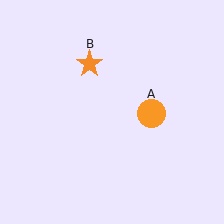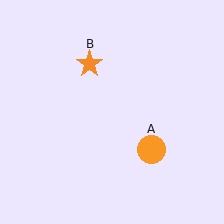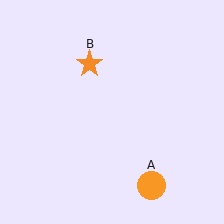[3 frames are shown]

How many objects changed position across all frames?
1 object changed position: orange circle (object A).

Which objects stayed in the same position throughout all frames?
Orange star (object B) remained stationary.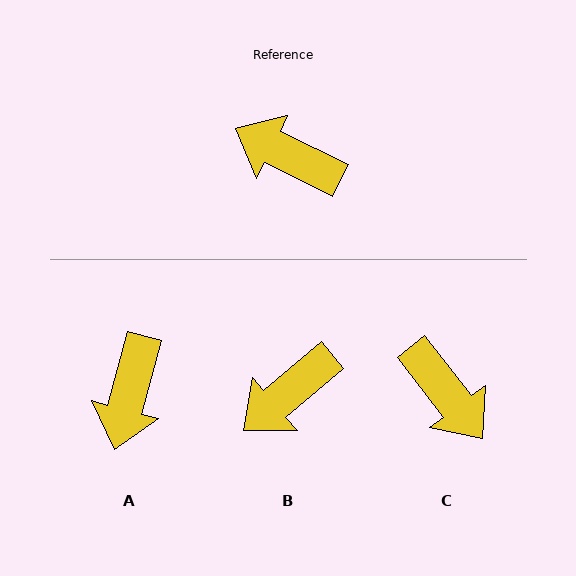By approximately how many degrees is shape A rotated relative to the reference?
Approximately 102 degrees counter-clockwise.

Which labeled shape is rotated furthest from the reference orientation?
C, about 154 degrees away.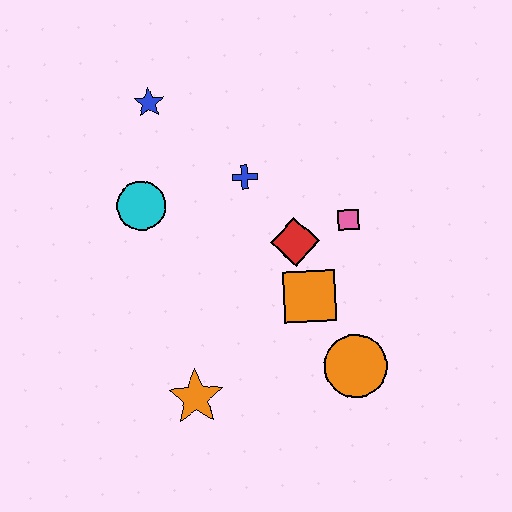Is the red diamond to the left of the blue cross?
No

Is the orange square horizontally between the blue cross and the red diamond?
No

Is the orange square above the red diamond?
No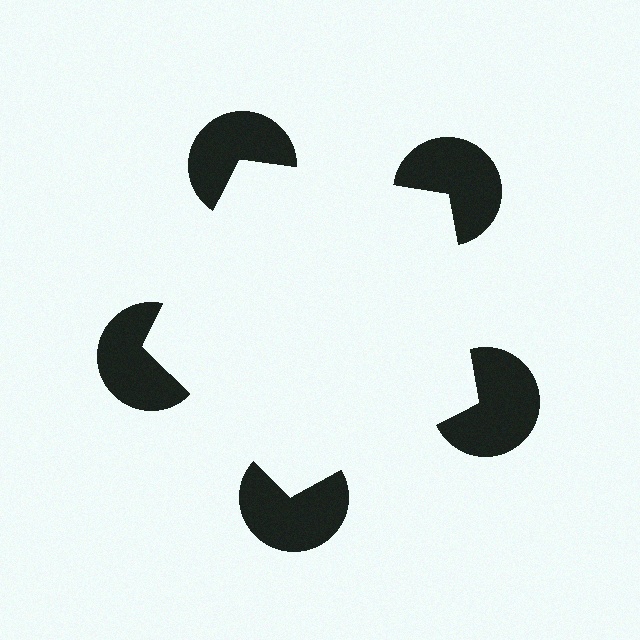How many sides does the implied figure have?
5 sides.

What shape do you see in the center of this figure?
An illusory pentagon — its edges are inferred from the aligned wedge cuts in the pac-man discs, not physically drawn.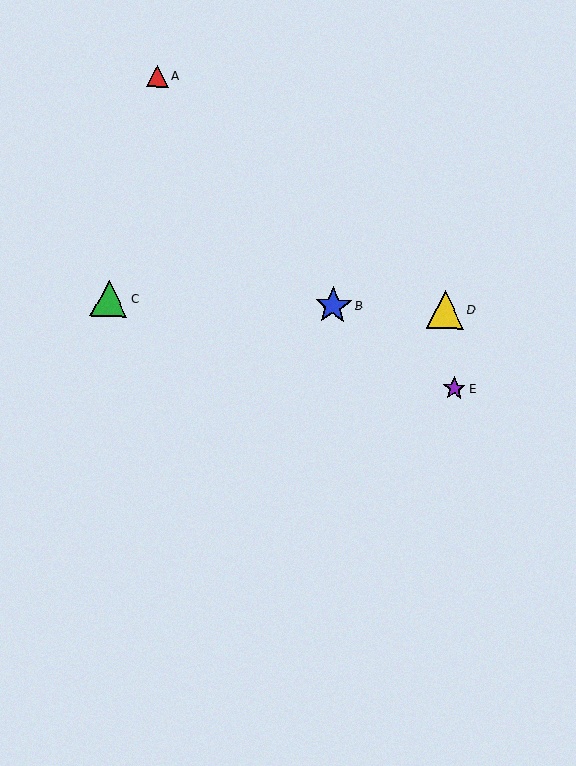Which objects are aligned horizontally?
Objects B, C, D are aligned horizontally.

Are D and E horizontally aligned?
No, D is at y≈310 and E is at y≈389.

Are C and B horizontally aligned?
Yes, both are at y≈299.